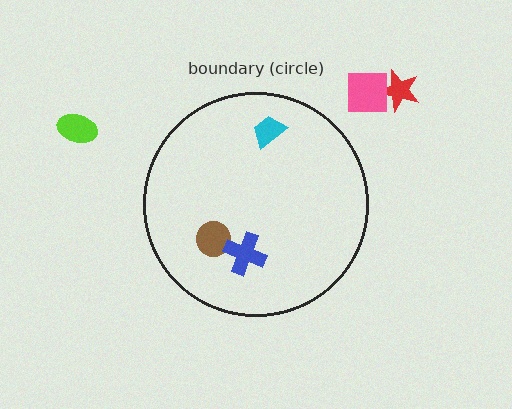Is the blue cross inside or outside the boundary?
Inside.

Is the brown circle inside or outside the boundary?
Inside.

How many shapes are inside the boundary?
3 inside, 3 outside.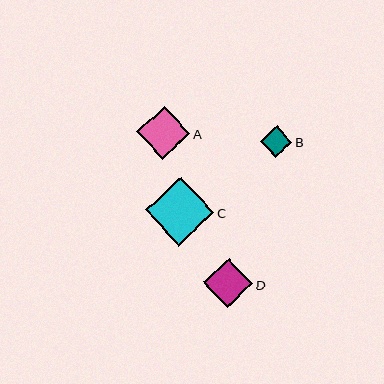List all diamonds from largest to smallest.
From largest to smallest: C, A, D, B.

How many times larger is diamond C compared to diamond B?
Diamond C is approximately 2.2 times the size of diamond B.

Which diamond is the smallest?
Diamond B is the smallest with a size of approximately 32 pixels.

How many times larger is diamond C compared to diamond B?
Diamond C is approximately 2.2 times the size of diamond B.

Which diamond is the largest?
Diamond C is the largest with a size of approximately 69 pixels.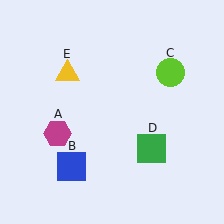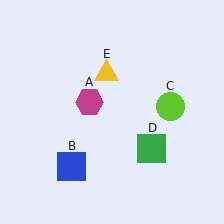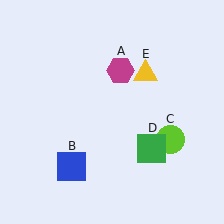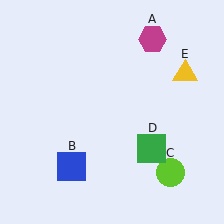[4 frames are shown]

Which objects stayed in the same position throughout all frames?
Blue square (object B) and green square (object D) remained stationary.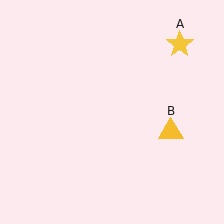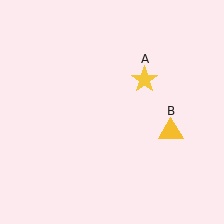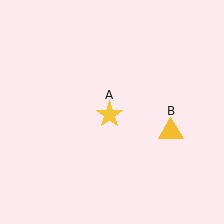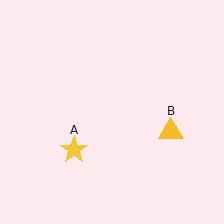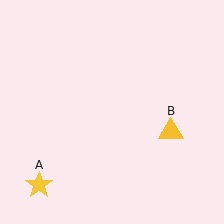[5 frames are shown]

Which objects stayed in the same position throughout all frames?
Yellow triangle (object B) remained stationary.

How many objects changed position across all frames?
1 object changed position: yellow star (object A).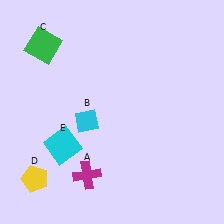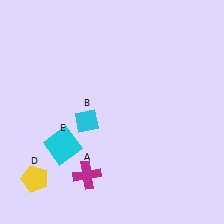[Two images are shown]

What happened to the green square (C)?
The green square (C) was removed in Image 2. It was in the top-left area of Image 1.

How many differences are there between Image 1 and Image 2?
There is 1 difference between the two images.